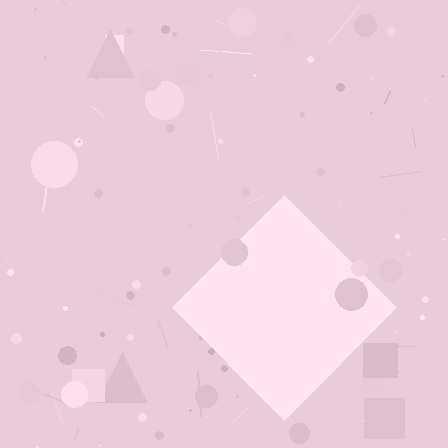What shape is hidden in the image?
A diamond is hidden in the image.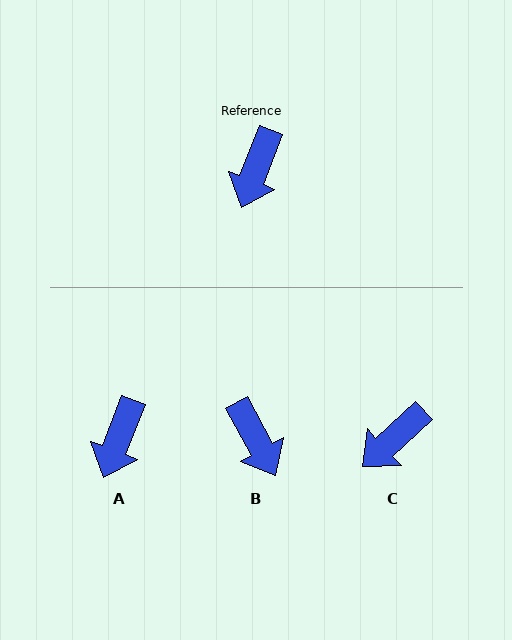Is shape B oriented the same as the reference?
No, it is off by about 49 degrees.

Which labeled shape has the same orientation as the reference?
A.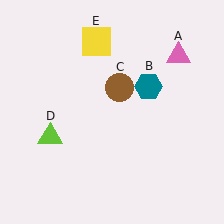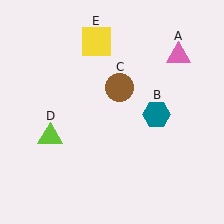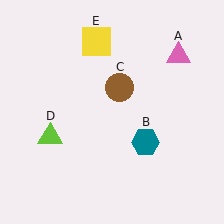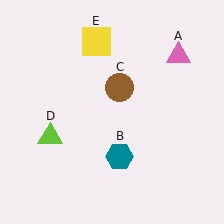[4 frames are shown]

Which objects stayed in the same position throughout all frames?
Pink triangle (object A) and brown circle (object C) and lime triangle (object D) and yellow square (object E) remained stationary.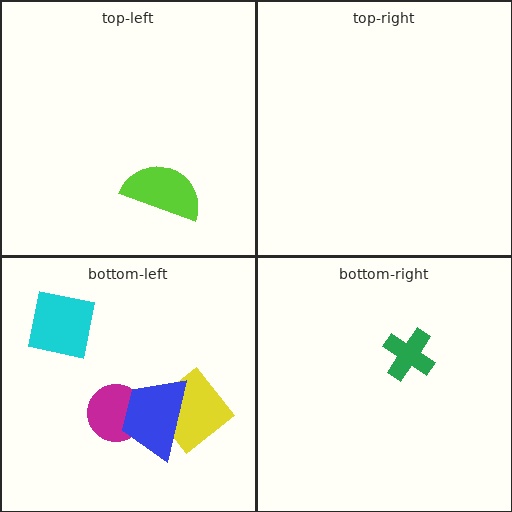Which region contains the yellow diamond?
The bottom-left region.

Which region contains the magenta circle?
The bottom-left region.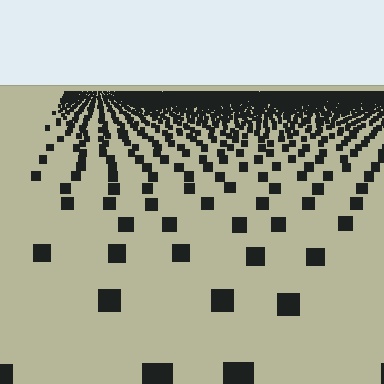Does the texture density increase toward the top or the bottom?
Density increases toward the top.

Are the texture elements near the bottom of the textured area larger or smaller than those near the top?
Larger. Near the bottom, elements are closer to the viewer and appear at a bigger on-screen size.